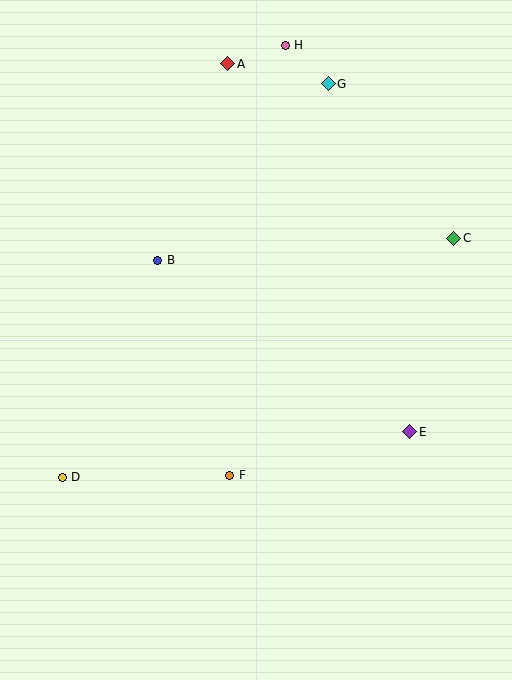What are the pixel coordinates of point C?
Point C is at (454, 238).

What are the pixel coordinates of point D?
Point D is at (62, 477).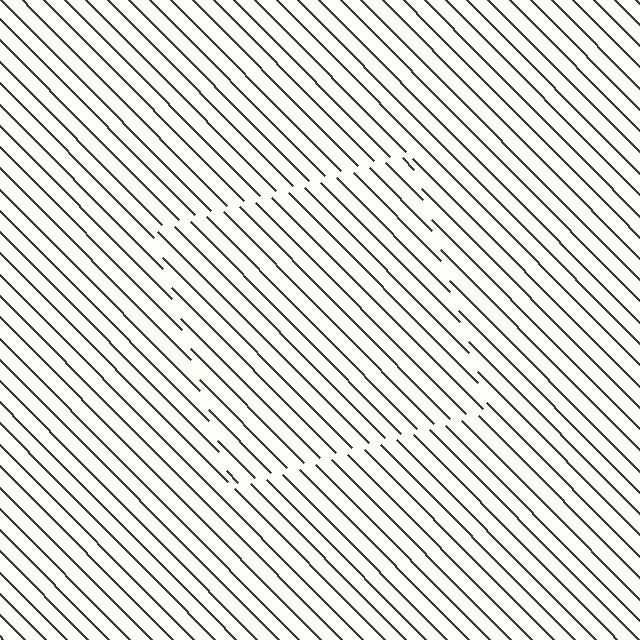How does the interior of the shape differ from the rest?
The interior of the shape contains the same grating, shifted by half a period — the contour is defined by the phase discontinuity where line-ends from the inner and outer gratings abut.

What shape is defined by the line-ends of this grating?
An illusory square. The interior of the shape contains the same grating, shifted by half a period — the contour is defined by the phase discontinuity where line-ends from the inner and outer gratings abut.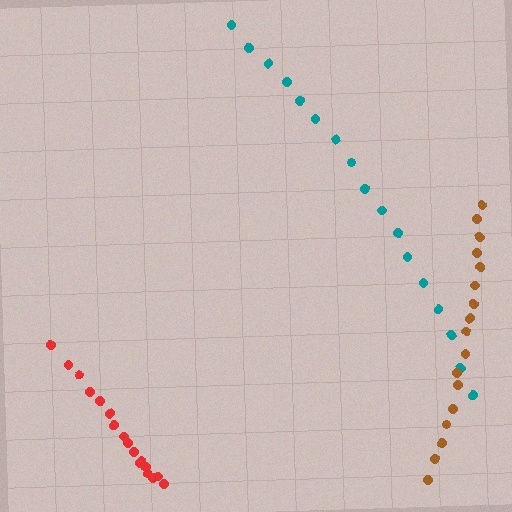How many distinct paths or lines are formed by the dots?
There are 3 distinct paths.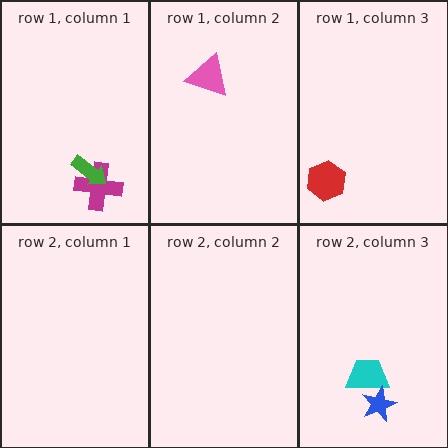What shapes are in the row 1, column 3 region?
The red hexagon.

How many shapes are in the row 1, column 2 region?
1.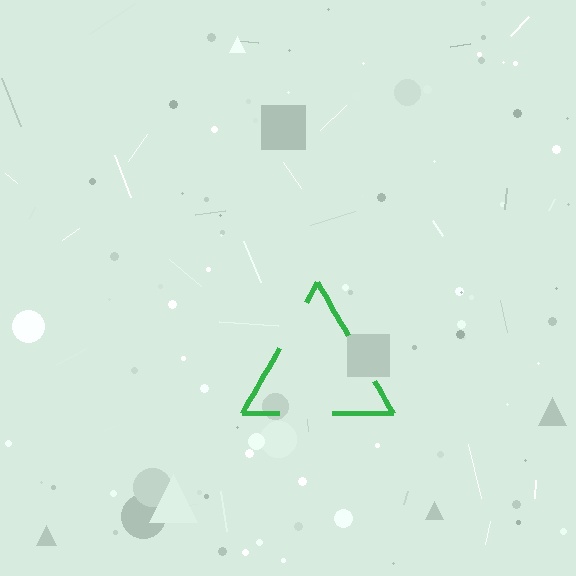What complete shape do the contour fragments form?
The contour fragments form a triangle.